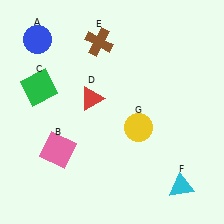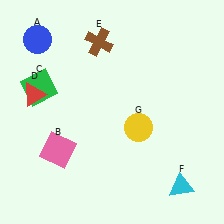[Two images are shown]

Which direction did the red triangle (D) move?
The red triangle (D) moved left.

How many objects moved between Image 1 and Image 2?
1 object moved between the two images.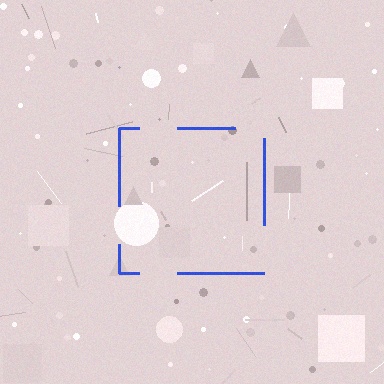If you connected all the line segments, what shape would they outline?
They would outline a square.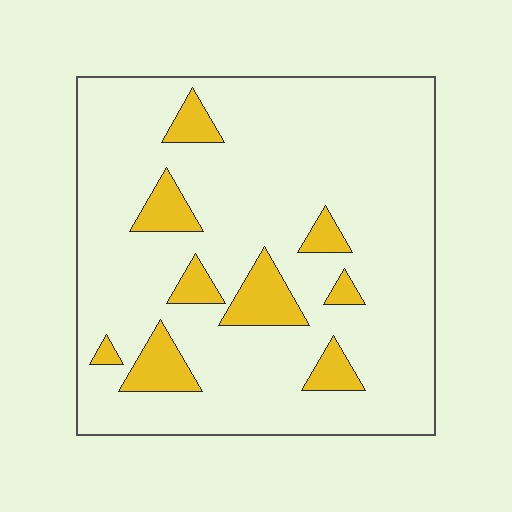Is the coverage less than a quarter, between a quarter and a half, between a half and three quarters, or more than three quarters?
Less than a quarter.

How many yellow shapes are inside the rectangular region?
9.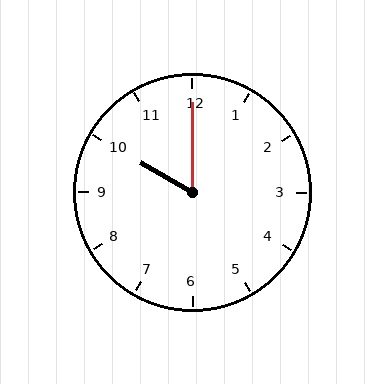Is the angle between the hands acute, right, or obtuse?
It is acute.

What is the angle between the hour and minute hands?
Approximately 60 degrees.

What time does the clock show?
10:00.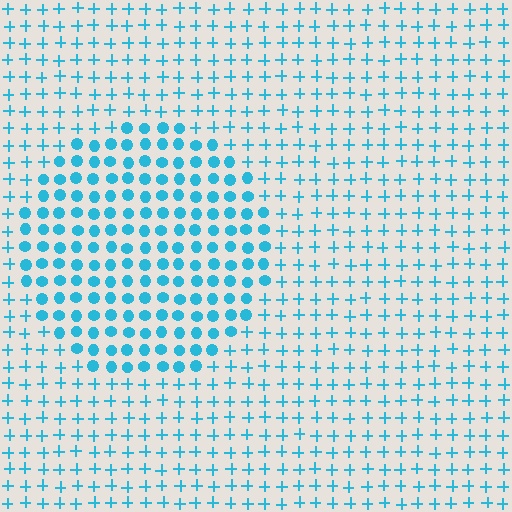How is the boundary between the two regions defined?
The boundary is defined by a change in element shape: circles inside vs. plus signs outside. All elements share the same color and spacing.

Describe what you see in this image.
The image is filled with small cyan elements arranged in a uniform grid. A circle-shaped region contains circles, while the surrounding area contains plus signs. The boundary is defined purely by the change in element shape.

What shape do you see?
I see a circle.